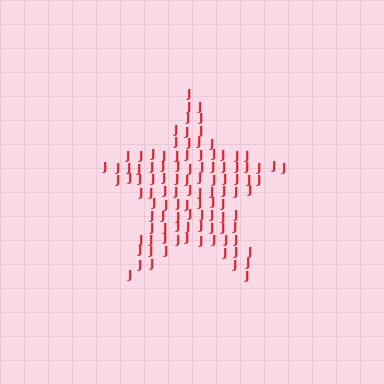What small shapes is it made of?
It is made of small letter J's.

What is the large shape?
The large shape is a star.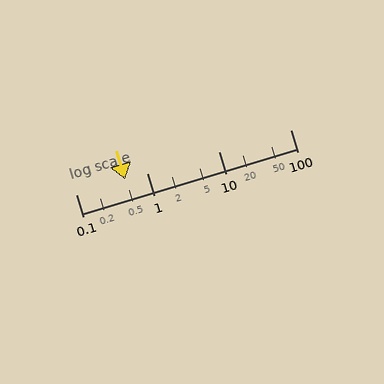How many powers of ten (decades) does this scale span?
The scale spans 3 decades, from 0.1 to 100.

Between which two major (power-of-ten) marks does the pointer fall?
The pointer is between 0.1 and 1.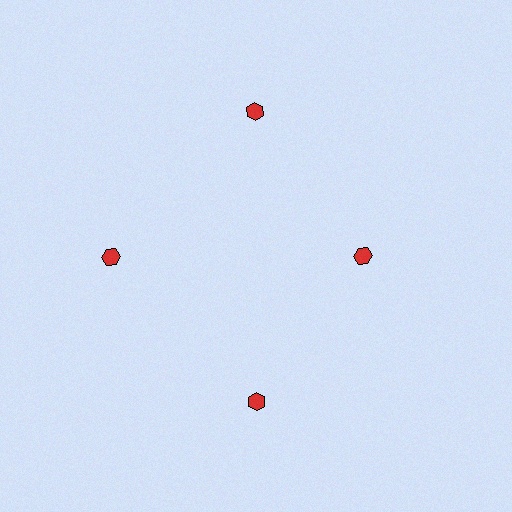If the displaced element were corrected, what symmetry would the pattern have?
It would have 4-fold rotational symmetry — the pattern would map onto itself every 90 degrees.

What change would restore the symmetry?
The symmetry would be restored by moving it outward, back onto the ring so that all 4 hexagons sit at equal angles and equal distance from the center.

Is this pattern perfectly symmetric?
No. The 4 red hexagons are arranged in a ring, but one element near the 3 o'clock position is pulled inward toward the center, breaking the 4-fold rotational symmetry.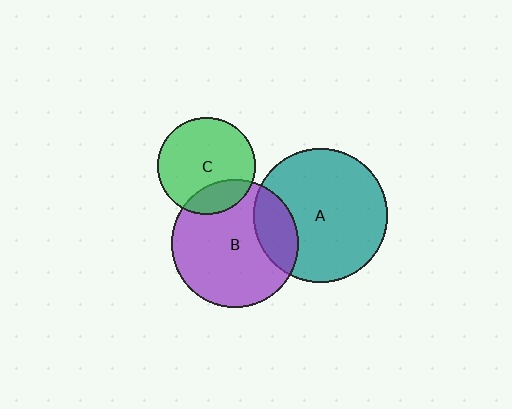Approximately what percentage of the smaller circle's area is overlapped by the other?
Approximately 20%.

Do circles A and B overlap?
Yes.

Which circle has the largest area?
Circle A (teal).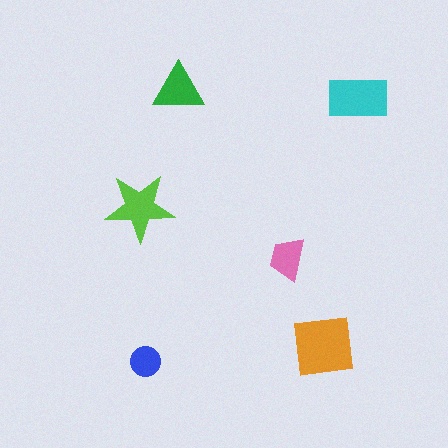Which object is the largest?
The orange square.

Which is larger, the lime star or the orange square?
The orange square.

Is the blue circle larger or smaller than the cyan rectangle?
Smaller.